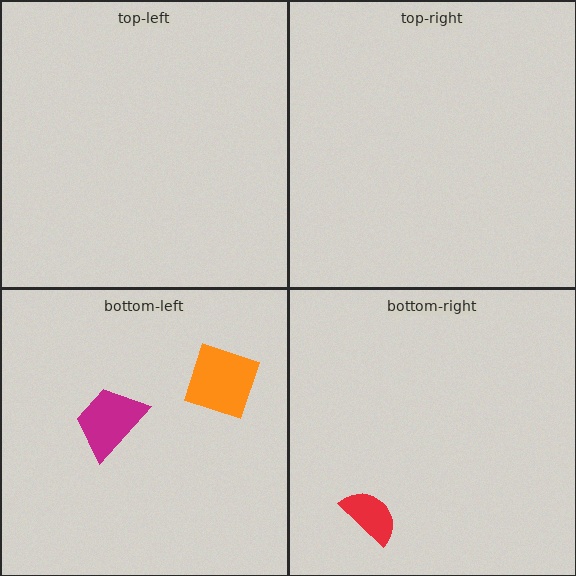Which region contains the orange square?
The bottom-left region.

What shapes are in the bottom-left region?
The magenta trapezoid, the orange square.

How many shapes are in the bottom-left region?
2.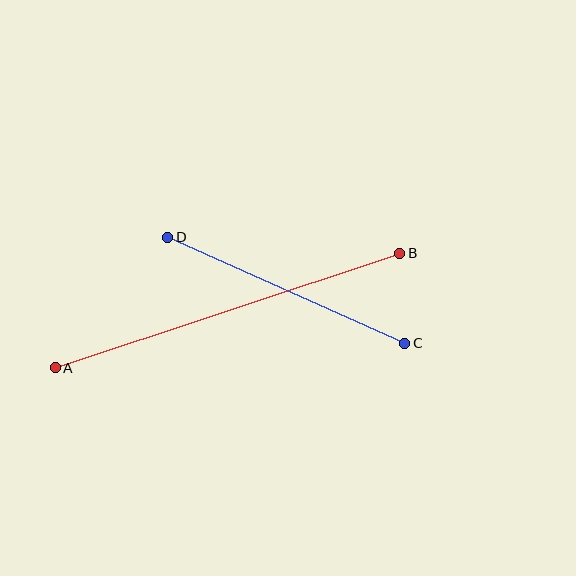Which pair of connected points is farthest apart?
Points A and B are farthest apart.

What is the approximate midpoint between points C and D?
The midpoint is at approximately (286, 290) pixels.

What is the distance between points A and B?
The distance is approximately 363 pixels.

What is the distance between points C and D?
The distance is approximately 259 pixels.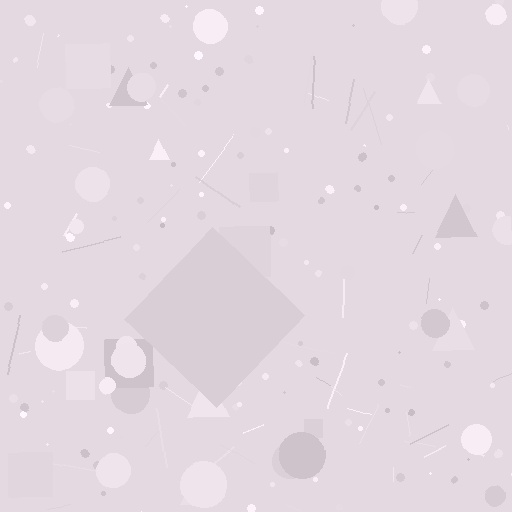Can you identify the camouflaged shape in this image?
The camouflaged shape is a diamond.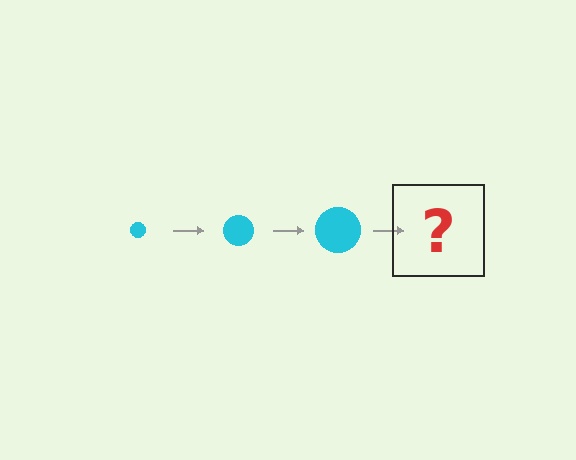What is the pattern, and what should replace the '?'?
The pattern is that the circle gets progressively larger each step. The '?' should be a cyan circle, larger than the previous one.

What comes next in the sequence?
The next element should be a cyan circle, larger than the previous one.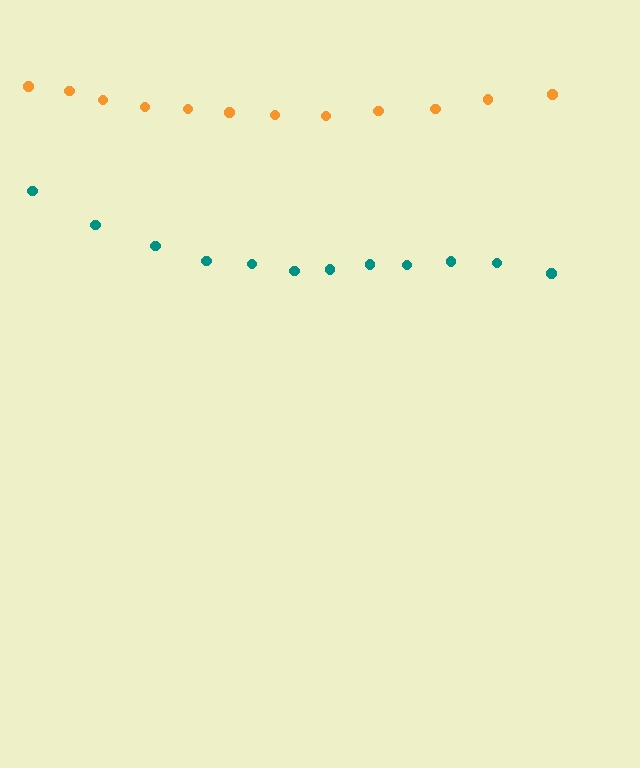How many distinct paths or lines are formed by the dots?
There are 2 distinct paths.